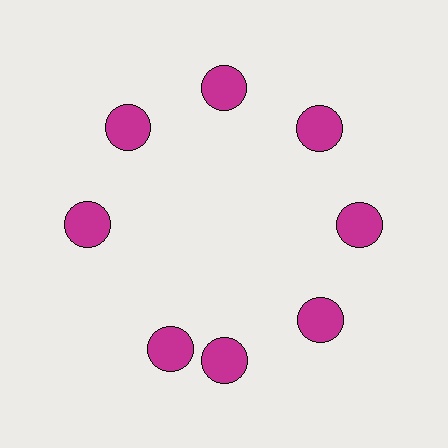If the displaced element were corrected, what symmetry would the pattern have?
It would have 8-fold rotational symmetry — the pattern would map onto itself every 45 degrees.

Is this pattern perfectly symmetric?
No. The 8 magenta circles are arranged in a ring, but one element near the 8 o'clock position is rotated out of alignment along the ring, breaking the 8-fold rotational symmetry.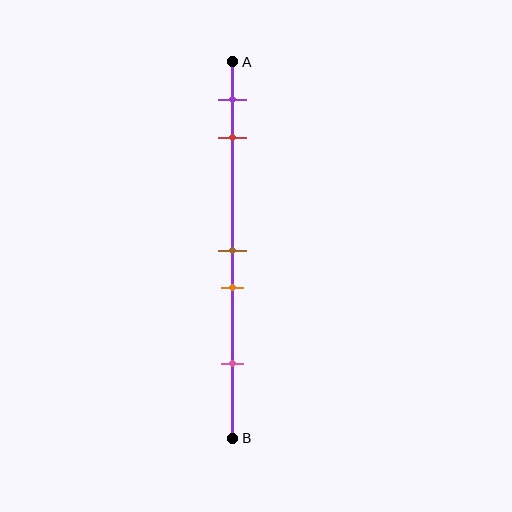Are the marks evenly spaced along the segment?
No, the marks are not evenly spaced.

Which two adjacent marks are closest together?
The brown and orange marks are the closest adjacent pair.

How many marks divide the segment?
There are 5 marks dividing the segment.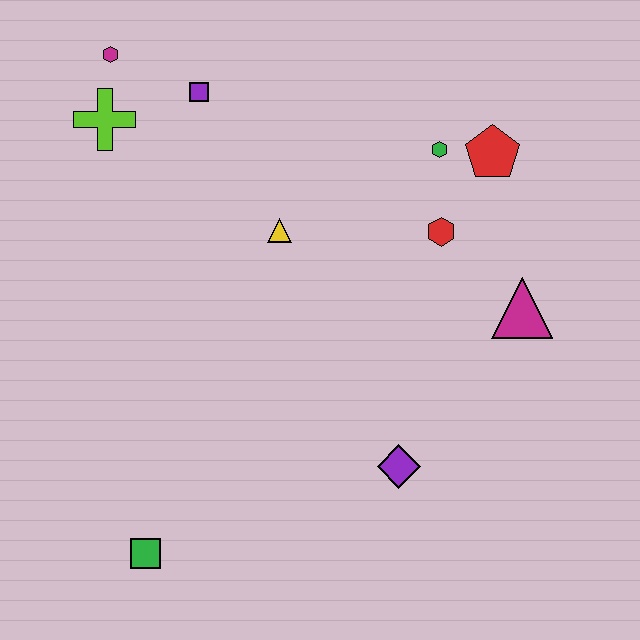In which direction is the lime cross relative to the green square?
The lime cross is above the green square.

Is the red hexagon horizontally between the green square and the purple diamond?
No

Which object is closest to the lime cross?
The magenta hexagon is closest to the lime cross.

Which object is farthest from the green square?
The red pentagon is farthest from the green square.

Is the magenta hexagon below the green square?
No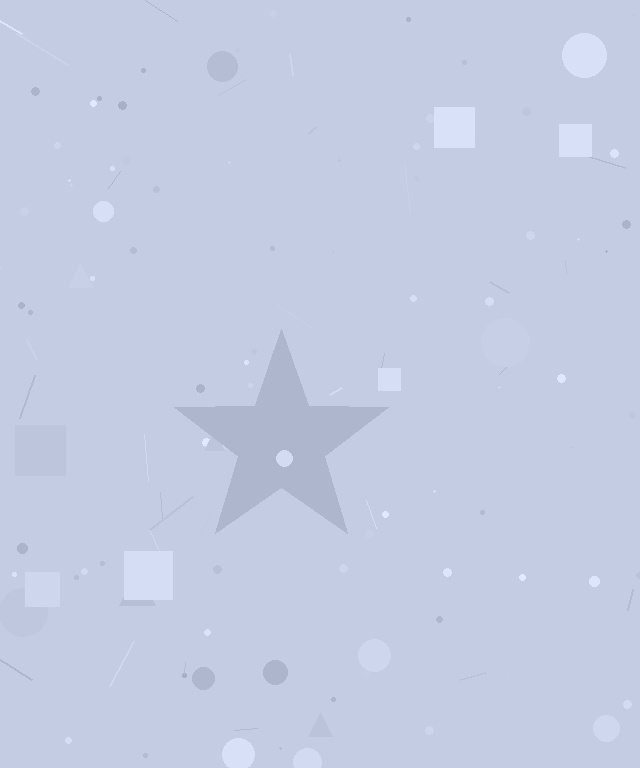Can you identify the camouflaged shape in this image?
The camouflaged shape is a star.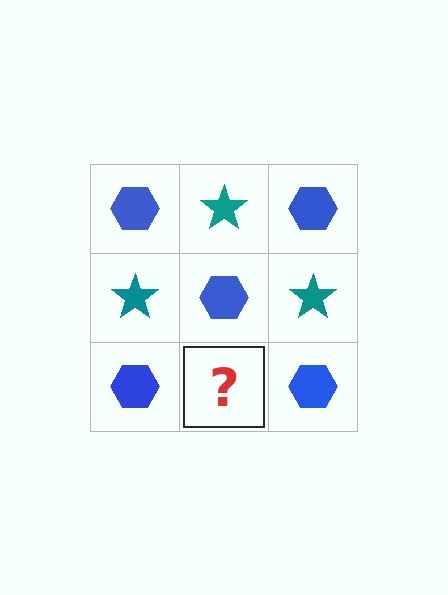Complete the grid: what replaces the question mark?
The question mark should be replaced with a teal star.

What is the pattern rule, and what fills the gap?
The rule is that it alternates blue hexagon and teal star in a checkerboard pattern. The gap should be filled with a teal star.